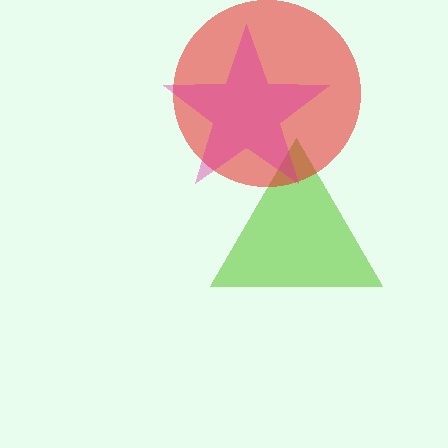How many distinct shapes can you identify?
There are 3 distinct shapes: a lime triangle, a red circle, a magenta star.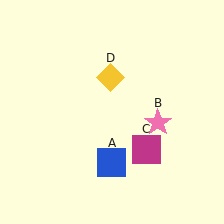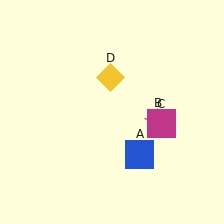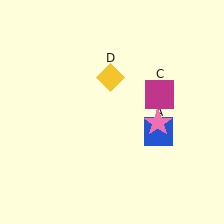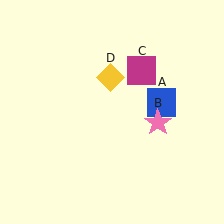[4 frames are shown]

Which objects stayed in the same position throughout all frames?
Pink star (object B) and yellow diamond (object D) remained stationary.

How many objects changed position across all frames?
2 objects changed position: blue square (object A), magenta square (object C).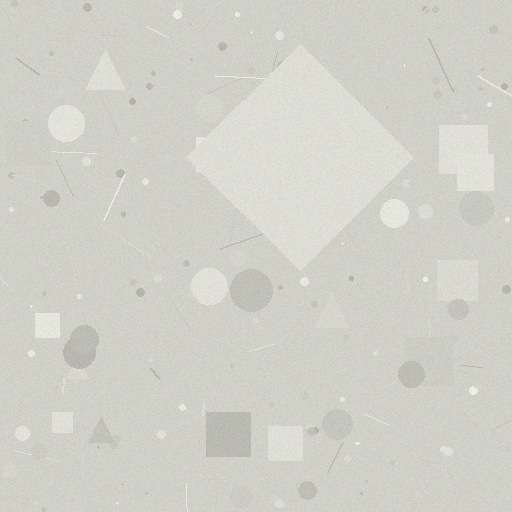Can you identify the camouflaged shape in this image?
The camouflaged shape is a diamond.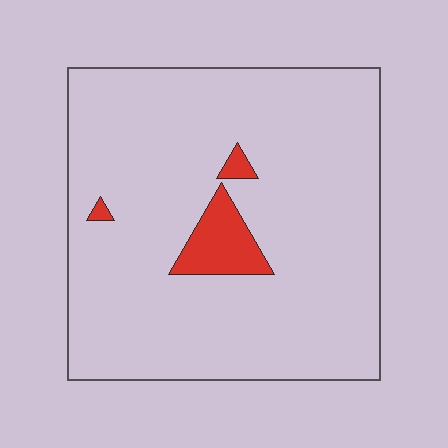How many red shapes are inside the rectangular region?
3.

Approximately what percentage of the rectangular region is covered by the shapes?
Approximately 5%.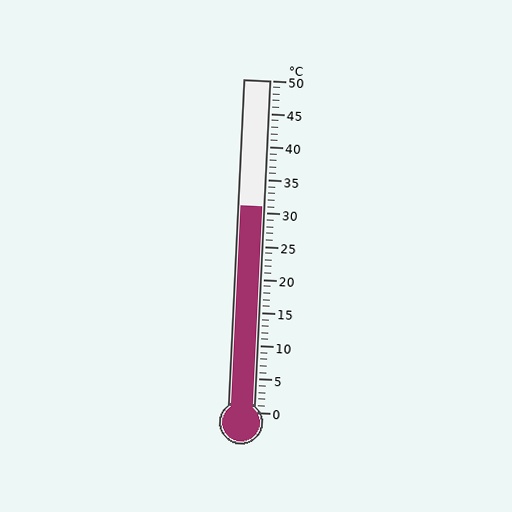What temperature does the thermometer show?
The thermometer shows approximately 31°C.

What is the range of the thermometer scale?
The thermometer scale ranges from 0°C to 50°C.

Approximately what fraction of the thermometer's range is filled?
The thermometer is filled to approximately 60% of its range.